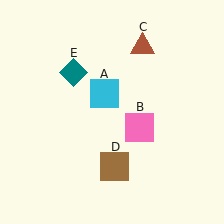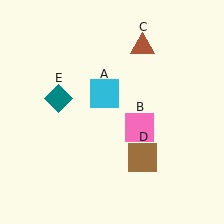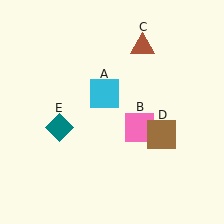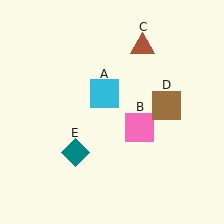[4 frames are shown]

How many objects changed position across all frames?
2 objects changed position: brown square (object D), teal diamond (object E).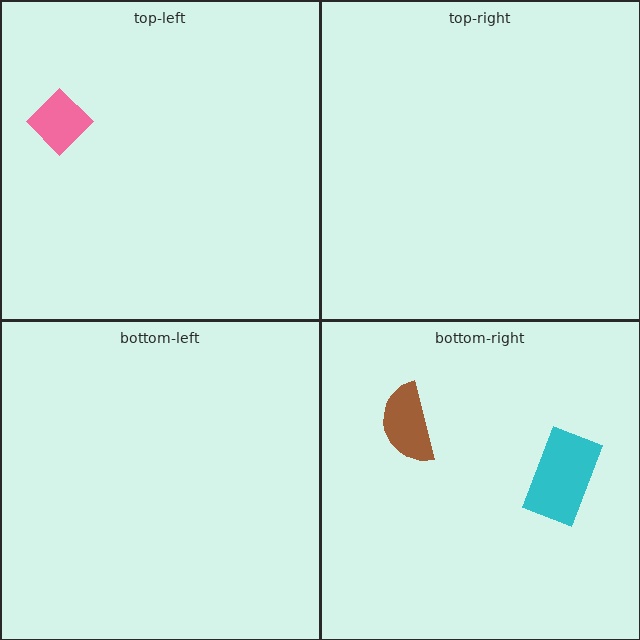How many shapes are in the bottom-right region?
2.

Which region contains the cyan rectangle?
The bottom-right region.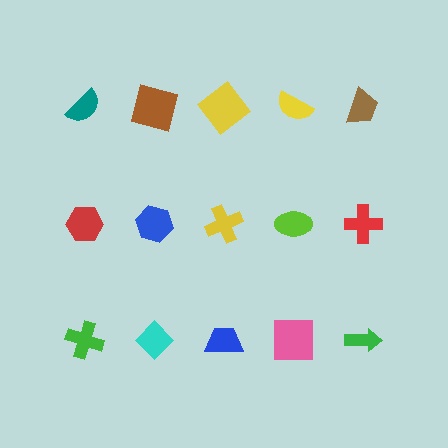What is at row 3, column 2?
A cyan diamond.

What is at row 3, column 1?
A green cross.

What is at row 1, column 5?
A brown trapezoid.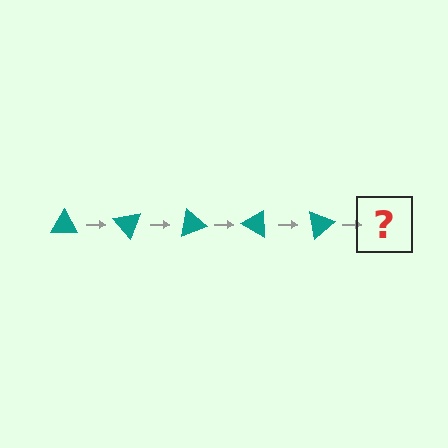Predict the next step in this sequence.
The next step is a teal triangle rotated 250 degrees.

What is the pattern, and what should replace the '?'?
The pattern is that the triangle rotates 50 degrees each step. The '?' should be a teal triangle rotated 250 degrees.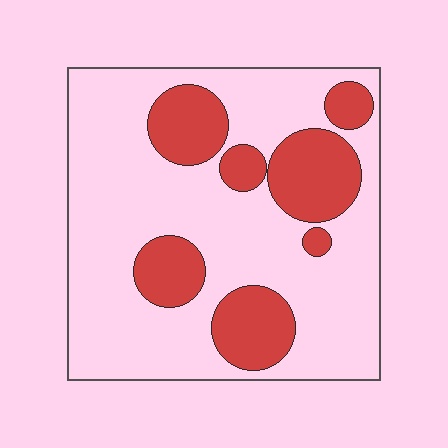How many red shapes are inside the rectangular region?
7.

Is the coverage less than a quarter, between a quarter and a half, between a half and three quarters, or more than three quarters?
Between a quarter and a half.